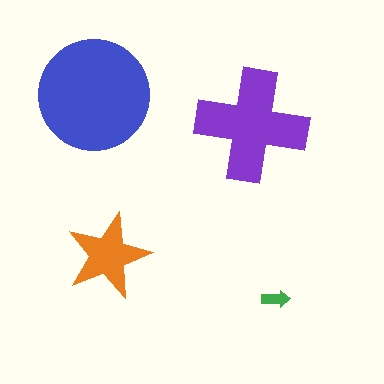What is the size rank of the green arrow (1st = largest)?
4th.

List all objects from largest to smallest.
The blue circle, the purple cross, the orange star, the green arrow.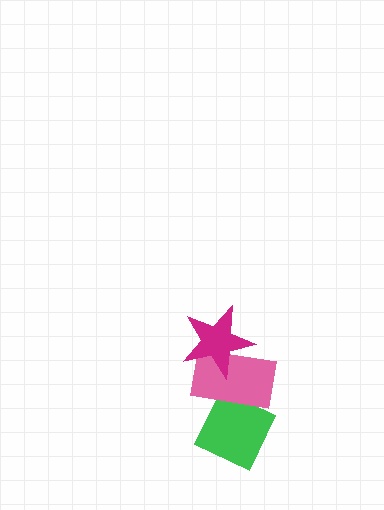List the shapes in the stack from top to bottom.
From top to bottom: the magenta star, the pink rectangle, the green diamond.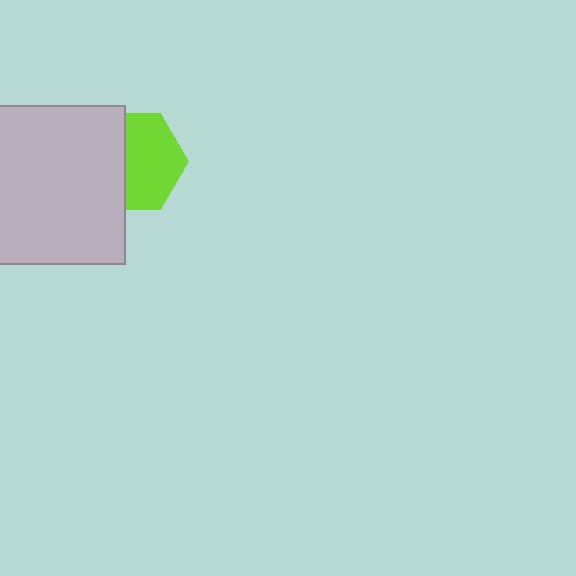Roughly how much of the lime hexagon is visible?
About half of it is visible (roughly 58%).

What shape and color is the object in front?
The object in front is a light gray square.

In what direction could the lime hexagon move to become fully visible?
The lime hexagon could move right. That would shift it out from behind the light gray square entirely.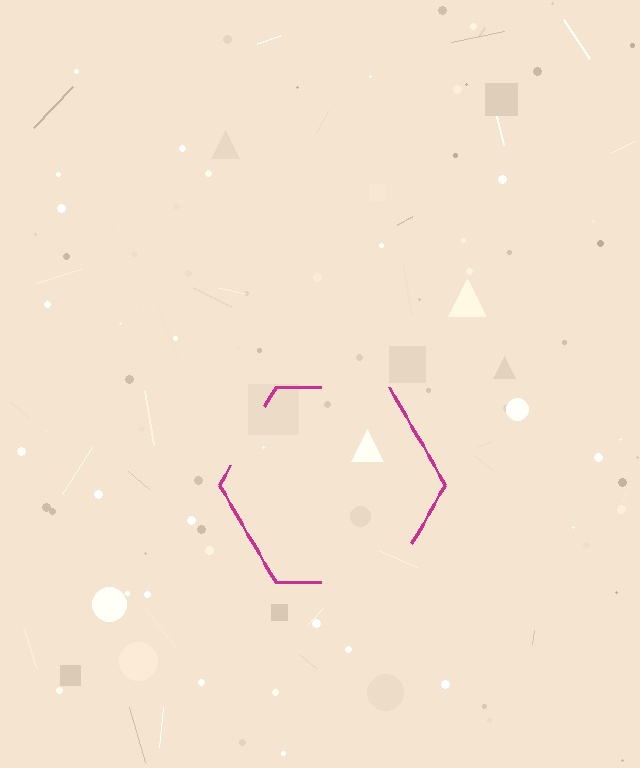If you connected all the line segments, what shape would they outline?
They would outline a hexagon.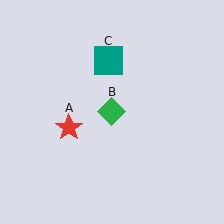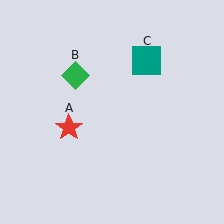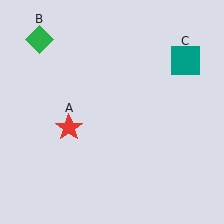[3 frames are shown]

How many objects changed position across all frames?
2 objects changed position: green diamond (object B), teal square (object C).